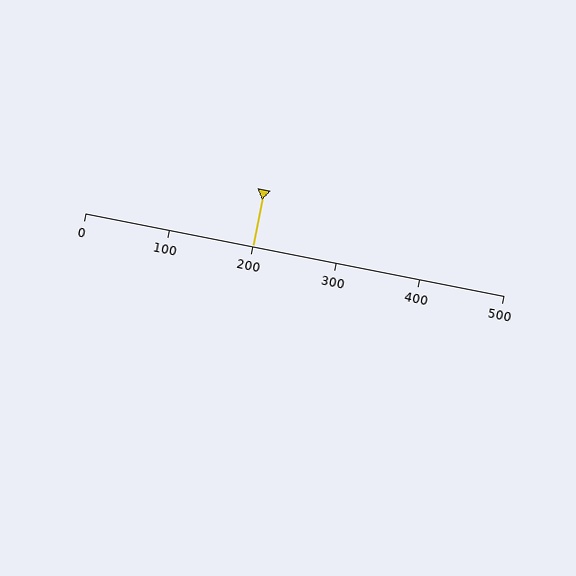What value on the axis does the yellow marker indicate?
The marker indicates approximately 200.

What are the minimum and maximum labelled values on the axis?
The axis runs from 0 to 500.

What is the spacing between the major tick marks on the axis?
The major ticks are spaced 100 apart.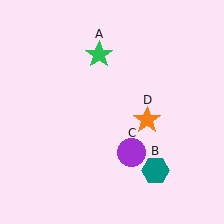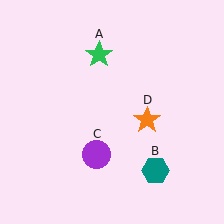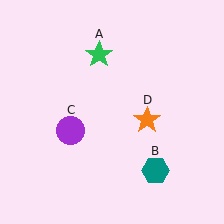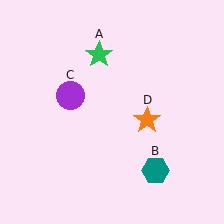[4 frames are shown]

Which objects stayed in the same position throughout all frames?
Green star (object A) and teal hexagon (object B) and orange star (object D) remained stationary.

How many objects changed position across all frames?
1 object changed position: purple circle (object C).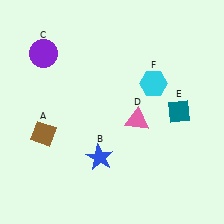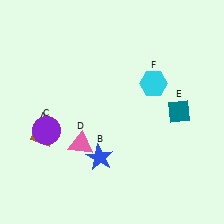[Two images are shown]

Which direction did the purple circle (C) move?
The purple circle (C) moved down.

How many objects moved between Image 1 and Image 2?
2 objects moved between the two images.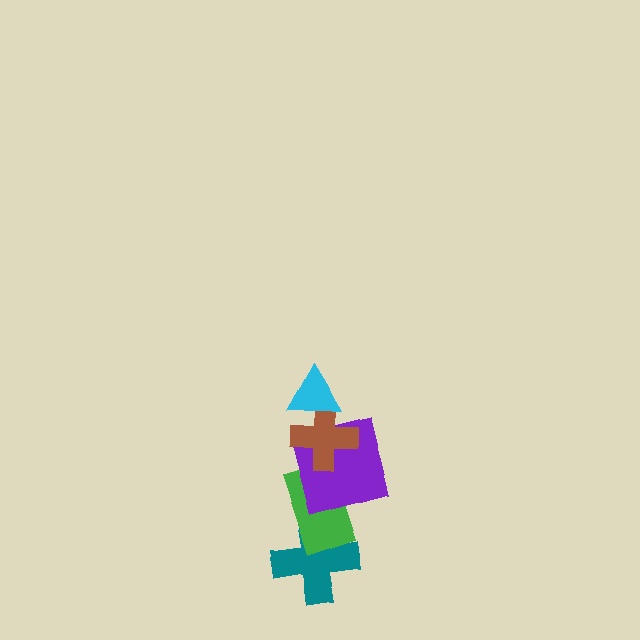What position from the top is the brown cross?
The brown cross is 2nd from the top.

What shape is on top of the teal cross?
The green rectangle is on top of the teal cross.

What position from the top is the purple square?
The purple square is 3rd from the top.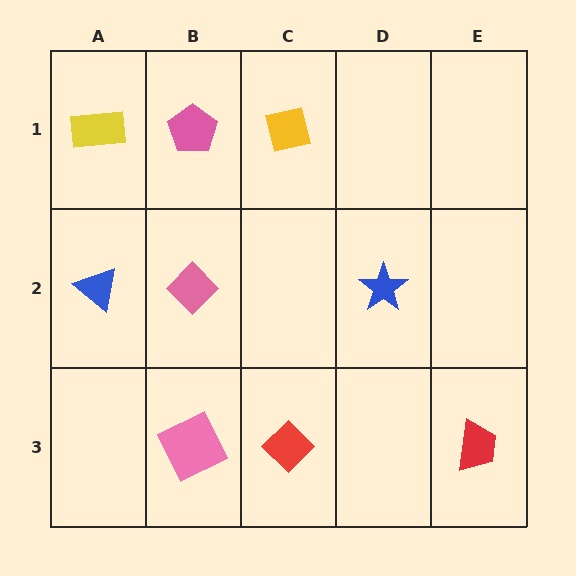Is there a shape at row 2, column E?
No, that cell is empty.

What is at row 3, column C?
A red diamond.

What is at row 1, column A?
A yellow rectangle.